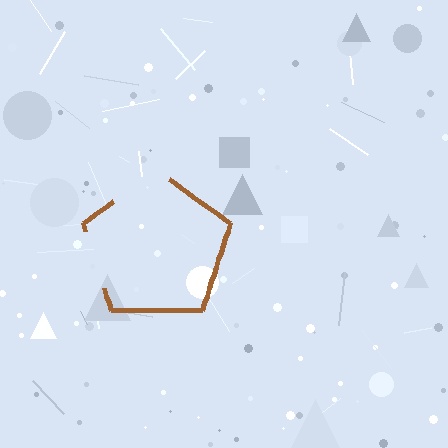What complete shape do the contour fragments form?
The contour fragments form a pentagon.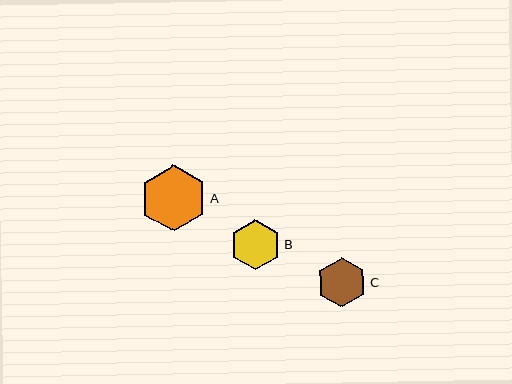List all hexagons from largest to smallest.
From largest to smallest: A, B, C.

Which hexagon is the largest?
Hexagon A is the largest with a size of approximately 66 pixels.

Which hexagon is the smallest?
Hexagon C is the smallest with a size of approximately 50 pixels.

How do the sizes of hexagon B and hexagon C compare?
Hexagon B and hexagon C are approximately the same size.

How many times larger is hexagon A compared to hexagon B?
Hexagon A is approximately 1.3 times the size of hexagon B.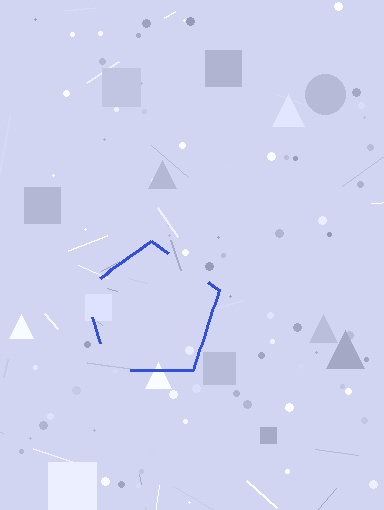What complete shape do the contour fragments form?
The contour fragments form a pentagon.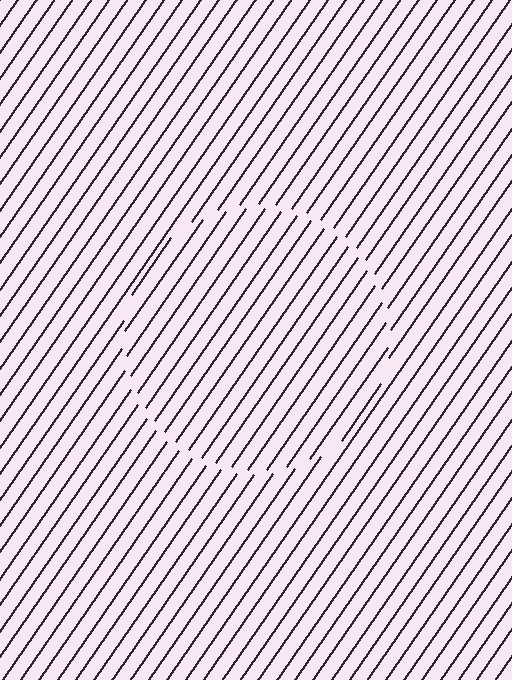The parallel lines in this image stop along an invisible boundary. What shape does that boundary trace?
An illusory circle. The interior of the shape contains the same grating, shifted by half a period — the contour is defined by the phase discontinuity where line-ends from the inner and outer gratings abut.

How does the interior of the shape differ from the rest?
The interior of the shape contains the same grating, shifted by half a period — the contour is defined by the phase discontinuity where line-ends from the inner and outer gratings abut.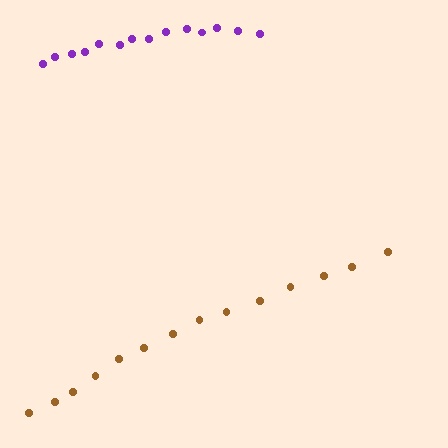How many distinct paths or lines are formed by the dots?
There are 2 distinct paths.